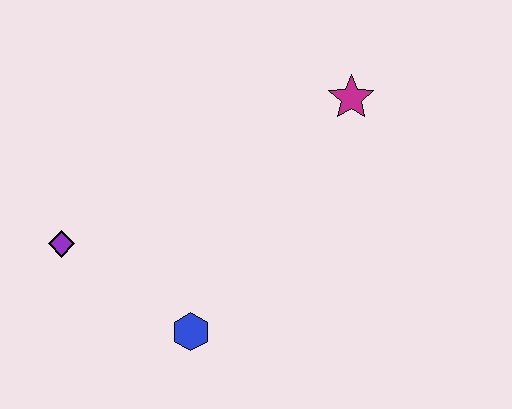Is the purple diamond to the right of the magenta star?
No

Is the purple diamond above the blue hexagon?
Yes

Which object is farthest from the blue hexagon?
The magenta star is farthest from the blue hexagon.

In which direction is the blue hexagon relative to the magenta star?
The blue hexagon is below the magenta star.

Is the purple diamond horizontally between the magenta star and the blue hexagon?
No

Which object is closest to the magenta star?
The blue hexagon is closest to the magenta star.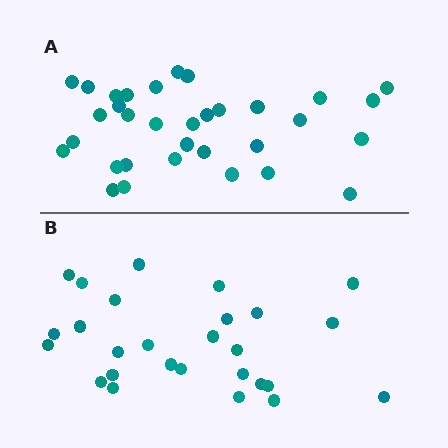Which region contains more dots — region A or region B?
Region A (the top region) has more dots.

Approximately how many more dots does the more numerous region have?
Region A has about 6 more dots than region B.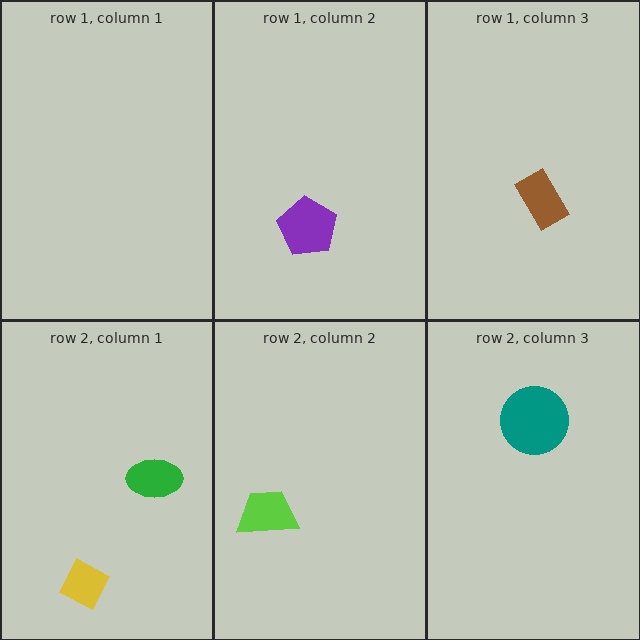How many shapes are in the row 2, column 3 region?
1.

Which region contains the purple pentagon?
The row 1, column 2 region.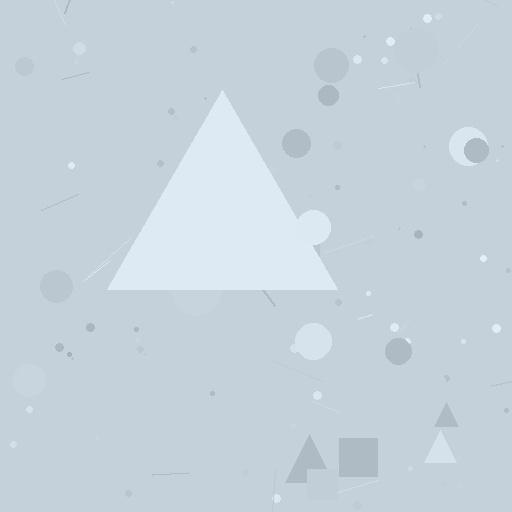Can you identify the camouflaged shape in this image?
The camouflaged shape is a triangle.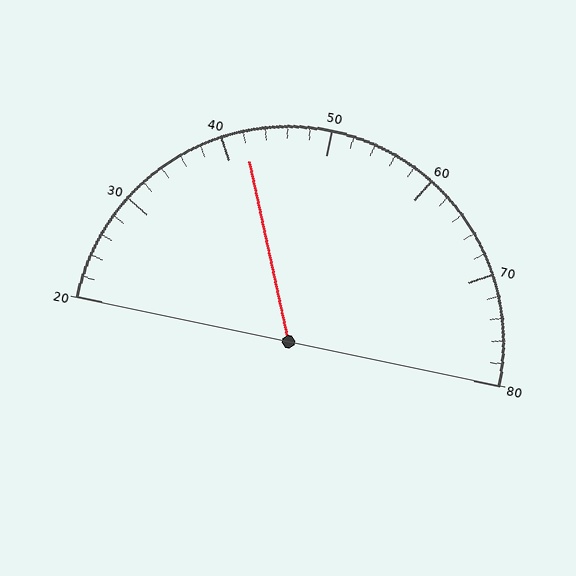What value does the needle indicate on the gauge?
The needle indicates approximately 42.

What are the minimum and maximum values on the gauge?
The gauge ranges from 20 to 80.